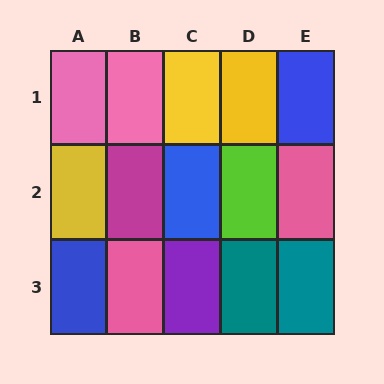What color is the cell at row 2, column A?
Yellow.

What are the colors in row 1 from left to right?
Pink, pink, yellow, yellow, blue.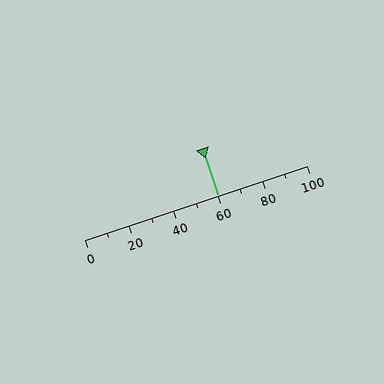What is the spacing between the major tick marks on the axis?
The major ticks are spaced 20 apart.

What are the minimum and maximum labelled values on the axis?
The axis runs from 0 to 100.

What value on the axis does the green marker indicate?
The marker indicates approximately 60.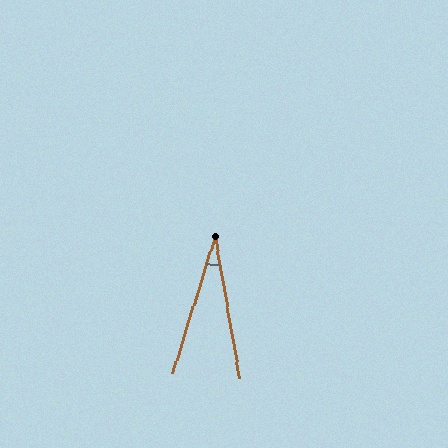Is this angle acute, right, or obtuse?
It is acute.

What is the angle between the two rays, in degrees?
Approximately 27 degrees.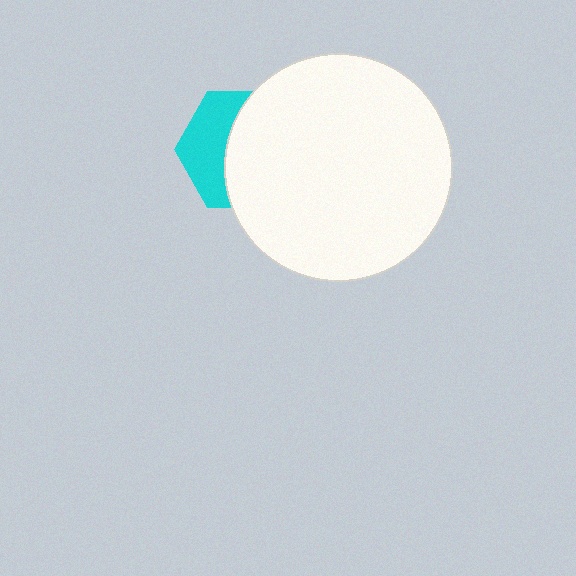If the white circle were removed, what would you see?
You would see the complete cyan hexagon.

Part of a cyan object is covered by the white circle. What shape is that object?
It is a hexagon.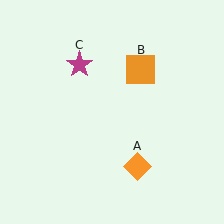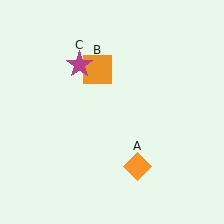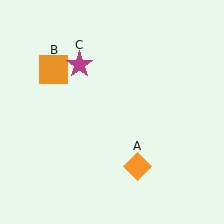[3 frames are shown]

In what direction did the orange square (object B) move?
The orange square (object B) moved left.